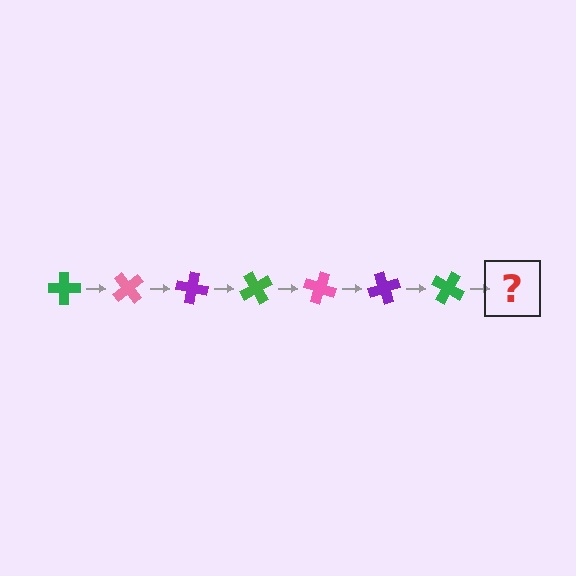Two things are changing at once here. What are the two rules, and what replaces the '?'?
The two rules are that it rotates 50 degrees each step and the color cycles through green, pink, and purple. The '?' should be a pink cross, rotated 350 degrees from the start.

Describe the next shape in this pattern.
It should be a pink cross, rotated 350 degrees from the start.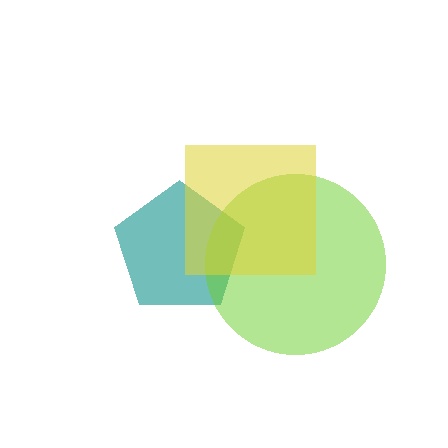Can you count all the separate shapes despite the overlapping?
Yes, there are 3 separate shapes.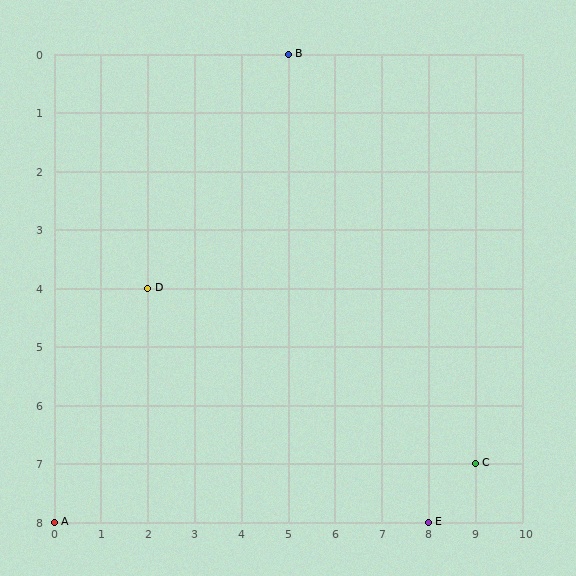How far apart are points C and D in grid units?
Points C and D are 7 columns and 3 rows apart (about 7.6 grid units diagonally).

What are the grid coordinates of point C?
Point C is at grid coordinates (9, 7).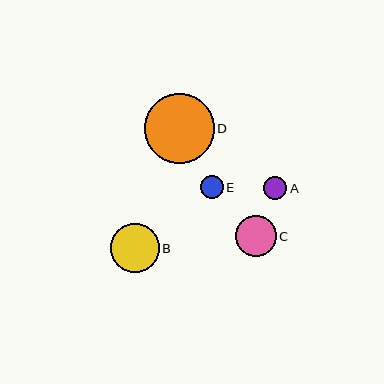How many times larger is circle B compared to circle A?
Circle B is approximately 2.1 times the size of circle A.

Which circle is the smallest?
Circle A is the smallest with a size of approximately 23 pixels.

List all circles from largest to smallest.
From largest to smallest: D, B, C, E, A.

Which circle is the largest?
Circle D is the largest with a size of approximately 70 pixels.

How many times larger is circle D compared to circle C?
Circle D is approximately 1.7 times the size of circle C.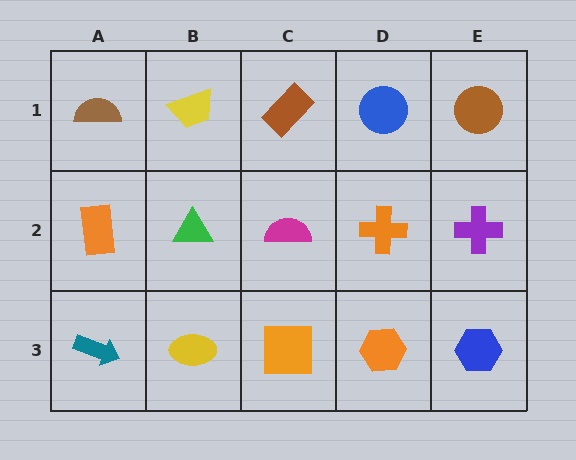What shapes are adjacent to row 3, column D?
An orange cross (row 2, column D), an orange square (row 3, column C), a blue hexagon (row 3, column E).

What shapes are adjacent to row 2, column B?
A yellow trapezoid (row 1, column B), a yellow ellipse (row 3, column B), an orange rectangle (row 2, column A), a magenta semicircle (row 2, column C).